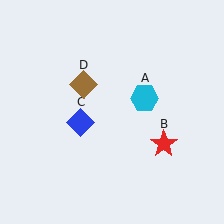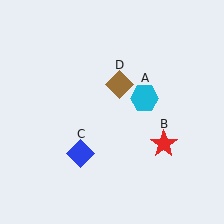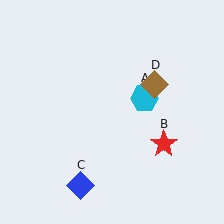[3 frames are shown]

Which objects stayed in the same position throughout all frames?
Cyan hexagon (object A) and red star (object B) remained stationary.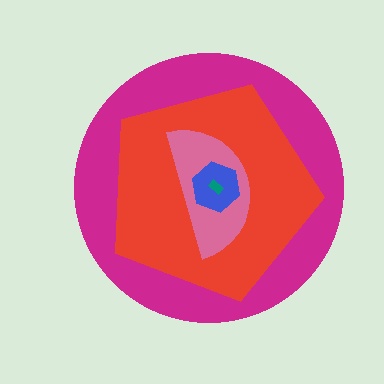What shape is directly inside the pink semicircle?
The blue hexagon.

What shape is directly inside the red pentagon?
The pink semicircle.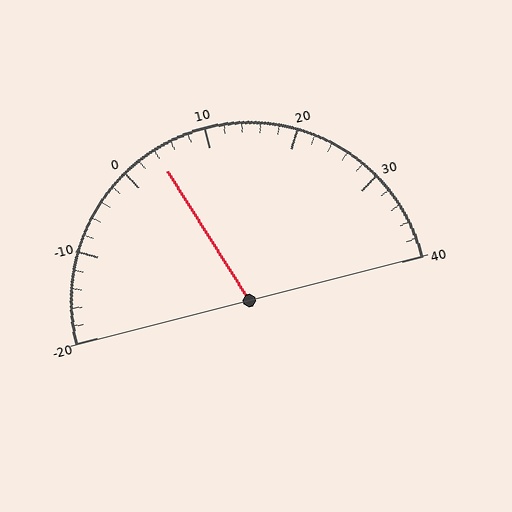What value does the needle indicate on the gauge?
The needle indicates approximately 4.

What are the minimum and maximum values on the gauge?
The gauge ranges from -20 to 40.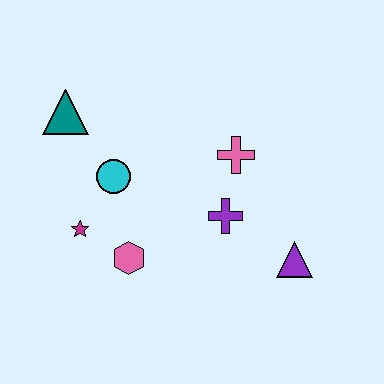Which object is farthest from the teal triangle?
The purple triangle is farthest from the teal triangle.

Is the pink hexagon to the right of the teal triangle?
Yes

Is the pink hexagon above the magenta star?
No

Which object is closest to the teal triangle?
The cyan circle is closest to the teal triangle.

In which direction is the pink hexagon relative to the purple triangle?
The pink hexagon is to the left of the purple triangle.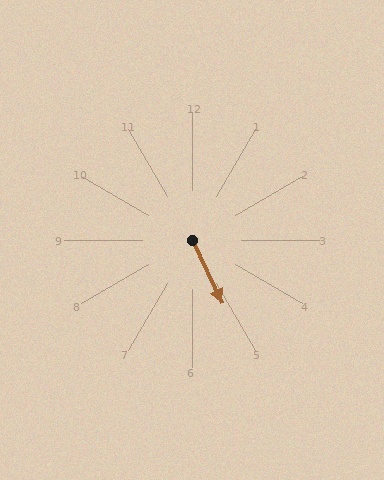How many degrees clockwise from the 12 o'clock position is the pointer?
Approximately 154 degrees.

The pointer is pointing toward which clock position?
Roughly 5 o'clock.